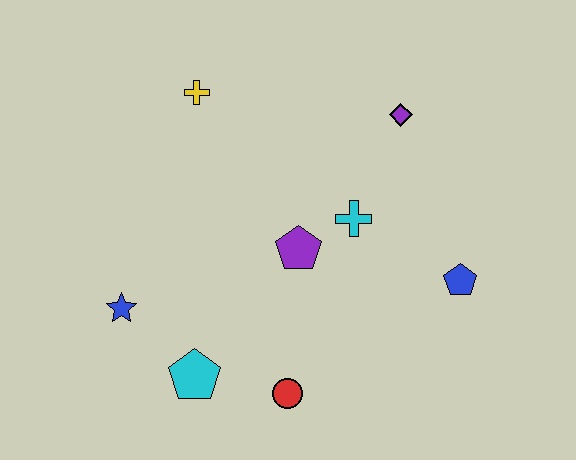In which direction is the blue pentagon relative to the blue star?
The blue pentagon is to the right of the blue star.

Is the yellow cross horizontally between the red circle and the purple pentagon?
No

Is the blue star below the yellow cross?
Yes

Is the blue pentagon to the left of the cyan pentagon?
No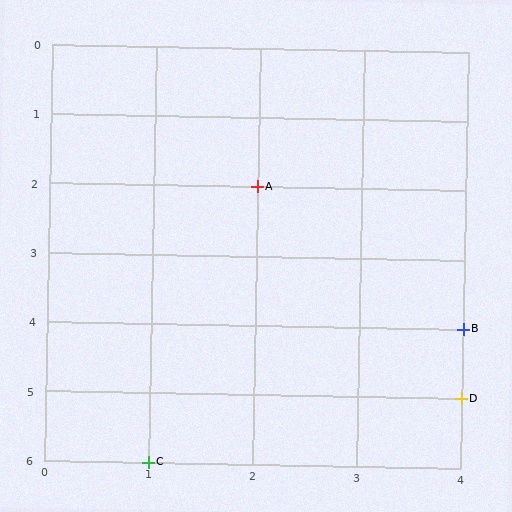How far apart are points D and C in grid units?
Points D and C are 3 columns and 1 row apart (about 3.2 grid units diagonally).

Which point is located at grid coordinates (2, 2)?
Point A is at (2, 2).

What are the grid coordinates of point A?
Point A is at grid coordinates (2, 2).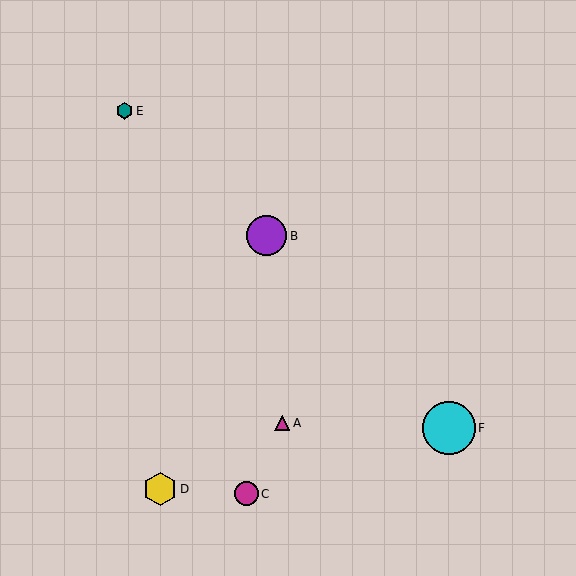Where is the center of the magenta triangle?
The center of the magenta triangle is at (282, 423).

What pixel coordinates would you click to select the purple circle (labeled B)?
Click at (267, 236) to select the purple circle B.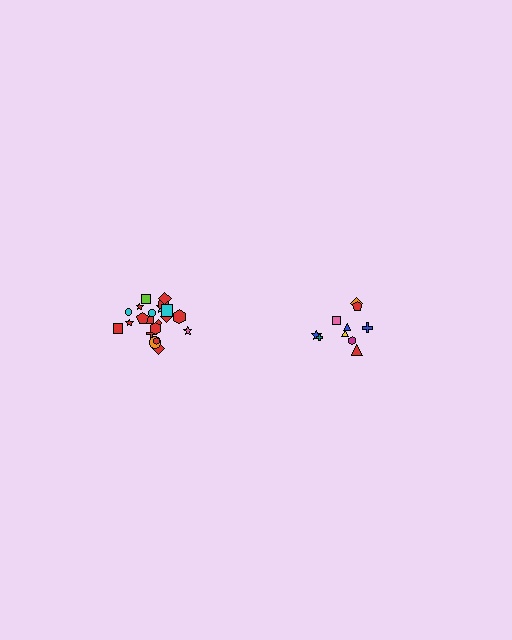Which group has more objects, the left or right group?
The left group.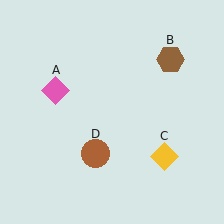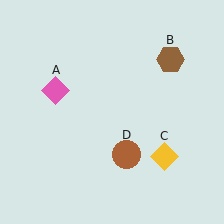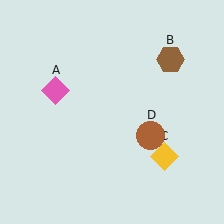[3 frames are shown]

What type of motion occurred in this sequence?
The brown circle (object D) rotated counterclockwise around the center of the scene.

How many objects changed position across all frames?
1 object changed position: brown circle (object D).